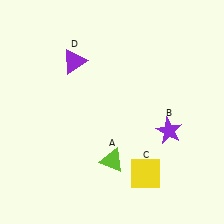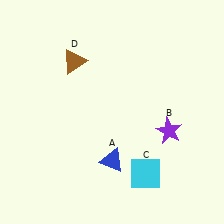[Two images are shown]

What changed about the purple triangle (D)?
In Image 1, D is purple. In Image 2, it changed to brown.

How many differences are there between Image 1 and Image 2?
There are 3 differences between the two images.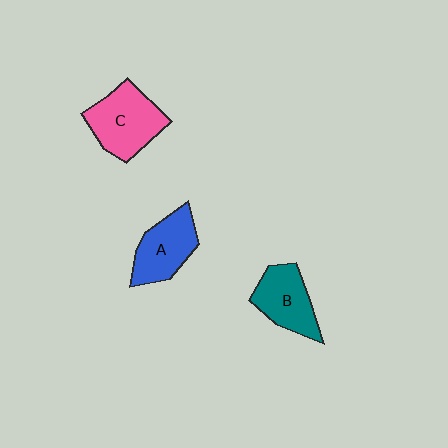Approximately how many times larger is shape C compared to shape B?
Approximately 1.3 times.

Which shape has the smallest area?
Shape B (teal).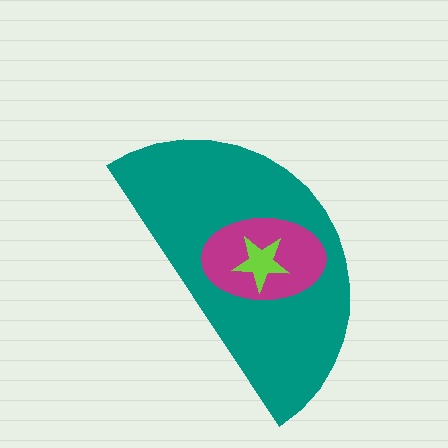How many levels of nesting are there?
3.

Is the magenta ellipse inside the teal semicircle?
Yes.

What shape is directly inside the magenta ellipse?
The lime star.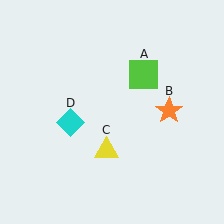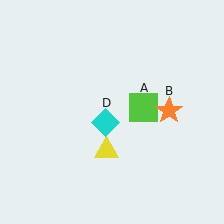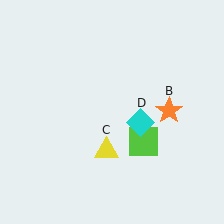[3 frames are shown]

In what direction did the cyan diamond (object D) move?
The cyan diamond (object D) moved right.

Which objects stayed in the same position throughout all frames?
Orange star (object B) and yellow triangle (object C) remained stationary.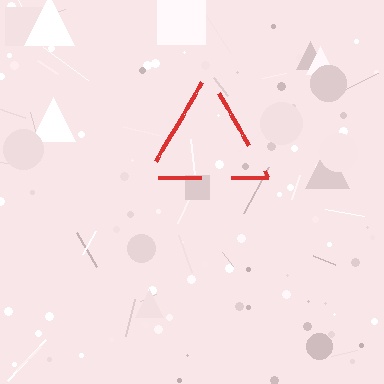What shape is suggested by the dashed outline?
The dashed outline suggests a triangle.